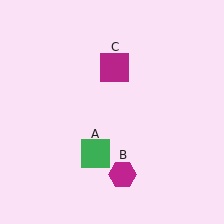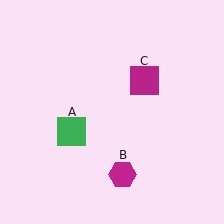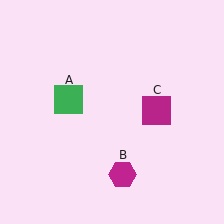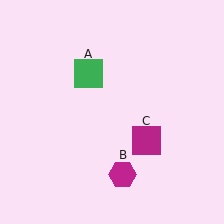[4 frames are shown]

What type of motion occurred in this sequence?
The green square (object A), magenta square (object C) rotated clockwise around the center of the scene.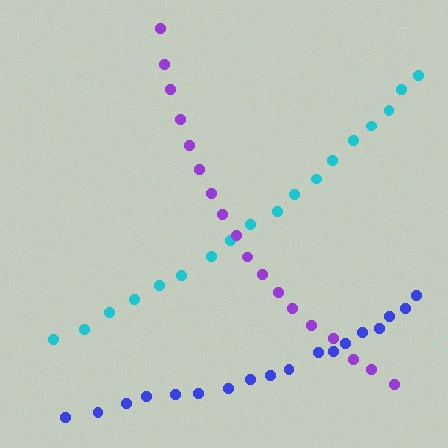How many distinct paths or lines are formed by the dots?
There are 3 distinct paths.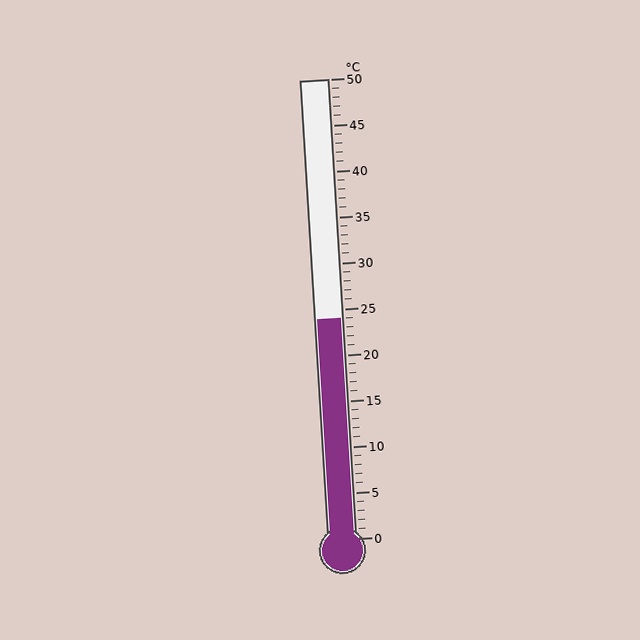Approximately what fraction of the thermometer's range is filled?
The thermometer is filled to approximately 50% of its range.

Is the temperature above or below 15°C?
The temperature is above 15°C.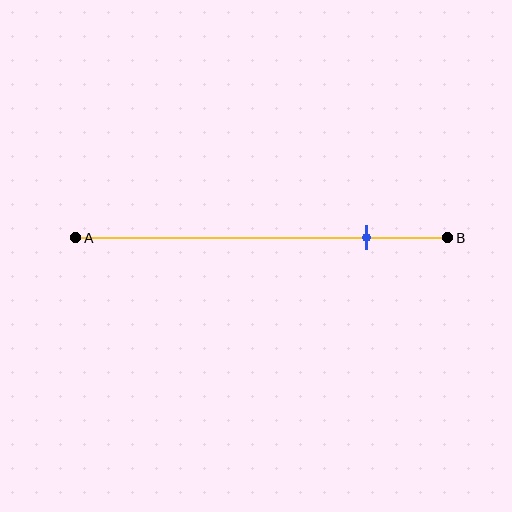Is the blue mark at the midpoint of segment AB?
No, the mark is at about 80% from A, not at the 50% midpoint.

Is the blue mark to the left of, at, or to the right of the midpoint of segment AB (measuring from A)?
The blue mark is to the right of the midpoint of segment AB.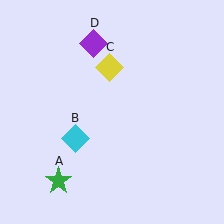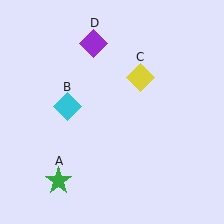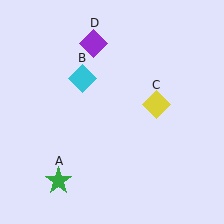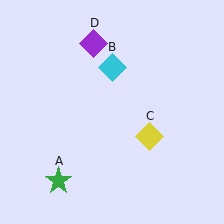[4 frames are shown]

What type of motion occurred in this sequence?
The cyan diamond (object B), yellow diamond (object C) rotated clockwise around the center of the scene.